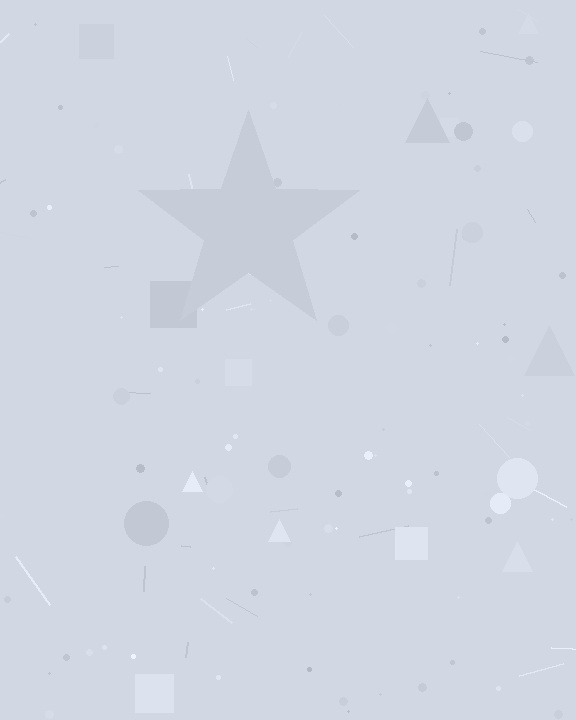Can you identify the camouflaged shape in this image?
The camouflaged shape is a star.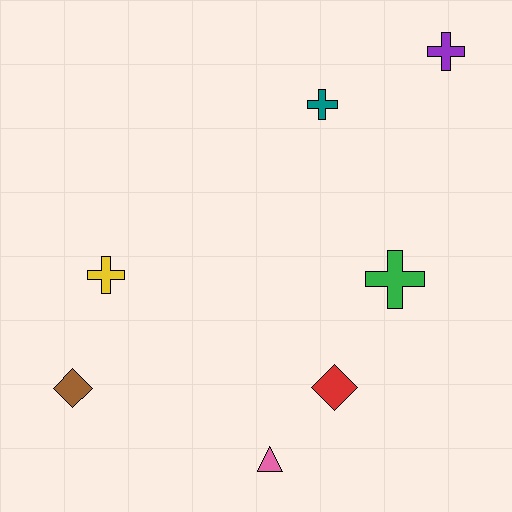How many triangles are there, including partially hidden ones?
There is 1 triangle.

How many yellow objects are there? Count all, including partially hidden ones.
There is 1 yellow object.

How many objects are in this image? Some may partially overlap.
There are 7 objects.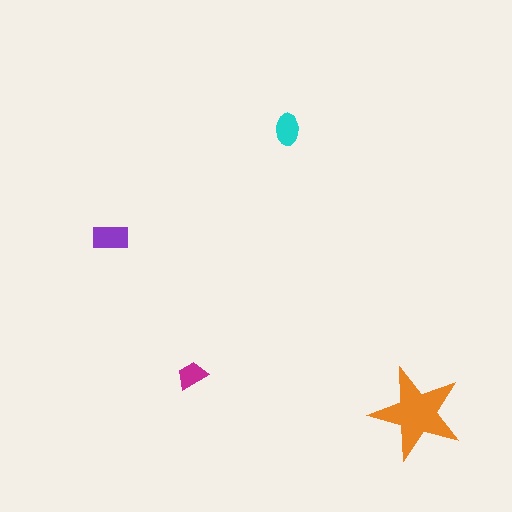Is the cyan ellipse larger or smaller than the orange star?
Smaller.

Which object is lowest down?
The orange star is bottommost.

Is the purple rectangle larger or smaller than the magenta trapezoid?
Larger.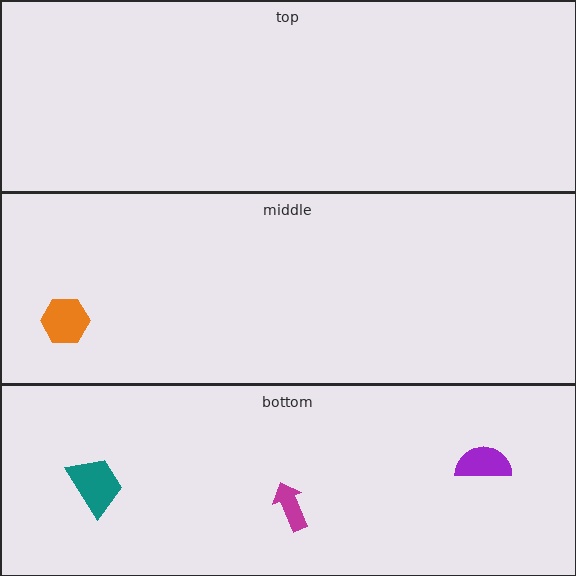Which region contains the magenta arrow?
The bottom region.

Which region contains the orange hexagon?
The middle region.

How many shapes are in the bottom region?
3.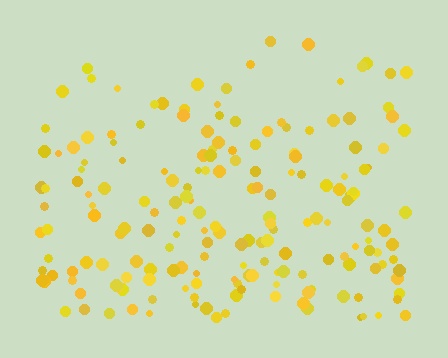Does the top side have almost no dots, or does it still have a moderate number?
Still a moderate number, just noticeably fewer than the bottom.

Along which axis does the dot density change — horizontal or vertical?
Vertical.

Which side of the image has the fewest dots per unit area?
The top.